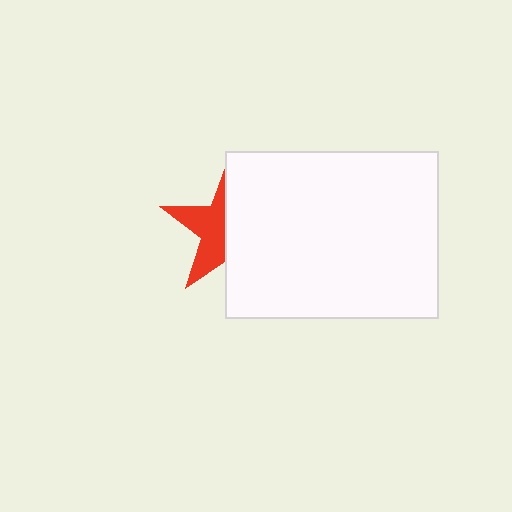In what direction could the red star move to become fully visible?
The red star could move left. That would shift it out from behind the white rectangle entirely.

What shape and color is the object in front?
The object in front is a white rectangle.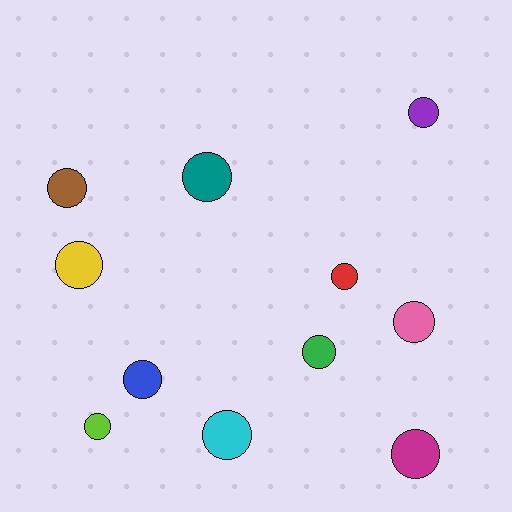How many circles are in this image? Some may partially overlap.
There are 11 circles.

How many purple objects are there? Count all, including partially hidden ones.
There is 1 purple object.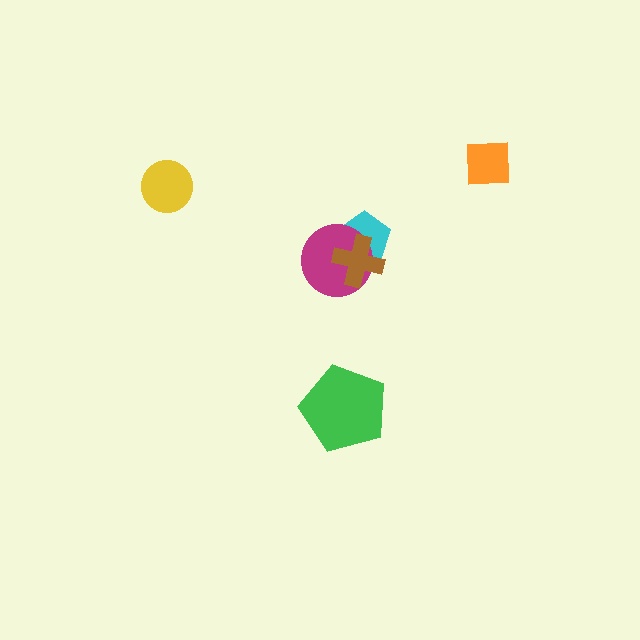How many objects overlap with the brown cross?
2 objects overlap with the brown cross.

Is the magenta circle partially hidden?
Yes, it is partially covered by another shape.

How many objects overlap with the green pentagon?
0 objects overlap with the green pentagon.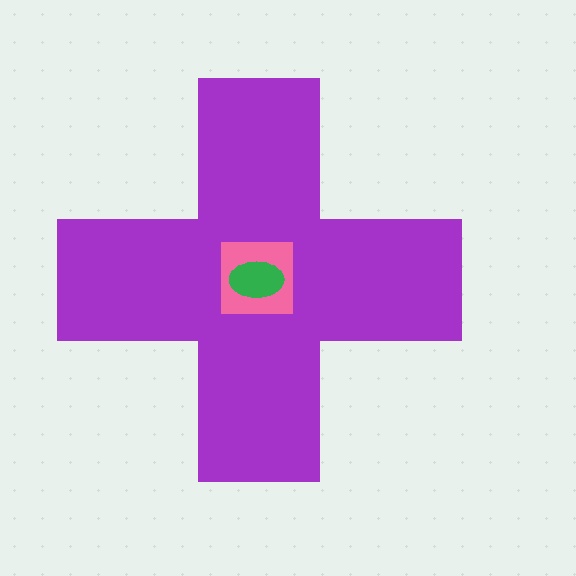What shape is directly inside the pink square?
The green ellipse.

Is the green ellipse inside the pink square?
Yes.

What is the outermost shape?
The purple cross.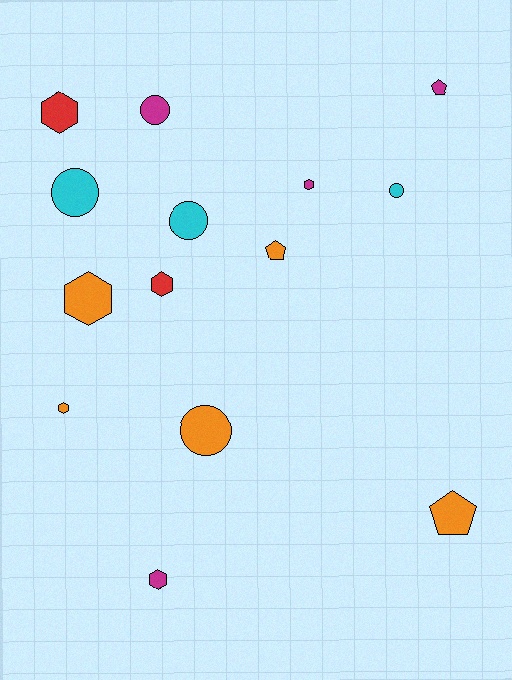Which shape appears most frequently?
Hexagon, with 6 objects.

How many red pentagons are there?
There are no red pentagons.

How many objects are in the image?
There are 14 objects.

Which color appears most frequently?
Orange, with 5 objects.